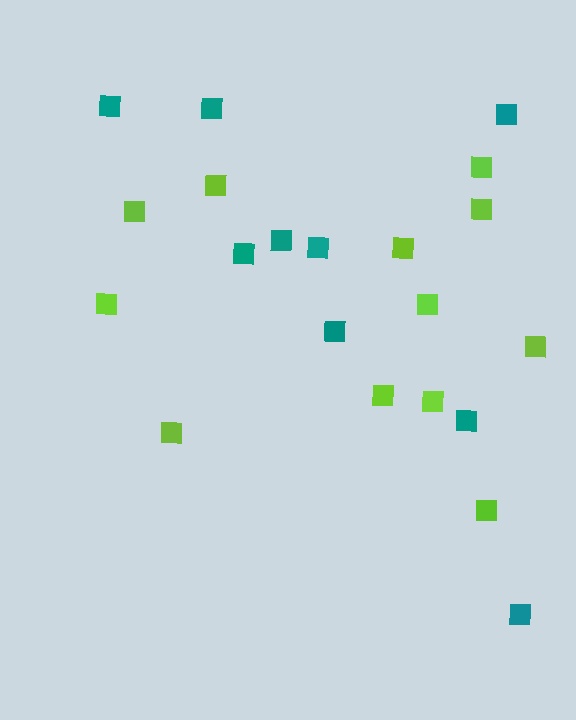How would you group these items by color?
There are 2 groups: one group of teal squares (9) and one group of lime squares (12).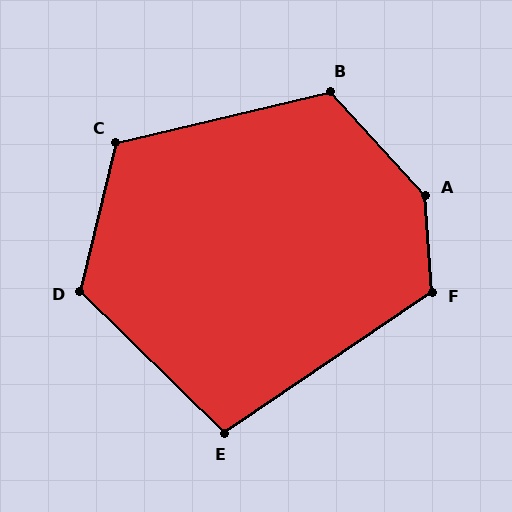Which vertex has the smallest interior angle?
E, at approximately 101 degrees.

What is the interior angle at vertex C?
Approximately 117 degrees (obtuse).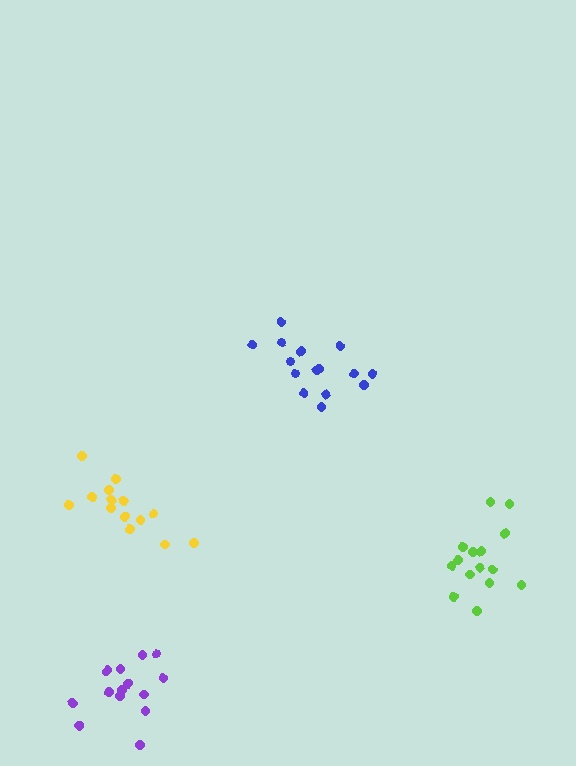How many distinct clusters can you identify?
There are 4 distinct clusters.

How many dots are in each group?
Group 1: 15 dots, Group 2: 15 dots, Group 3: 14 dots, Group 4: 15 dots (59 total).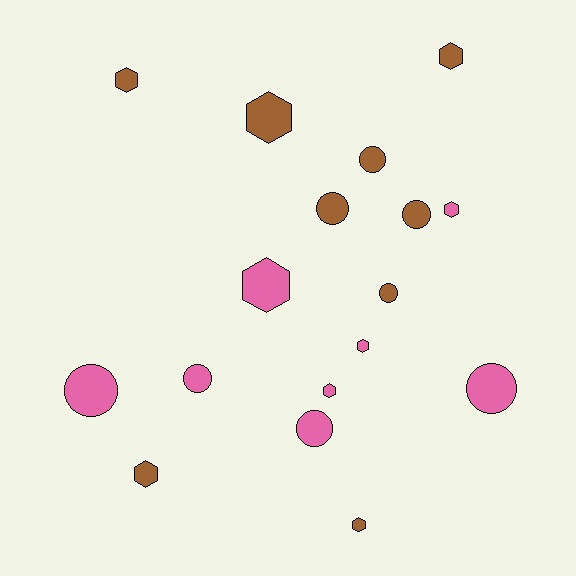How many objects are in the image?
There are 17 objects.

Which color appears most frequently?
Brown, with 9 objects.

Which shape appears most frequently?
Hexagon, with 9 objects.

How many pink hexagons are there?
There are 4 pink hexagons.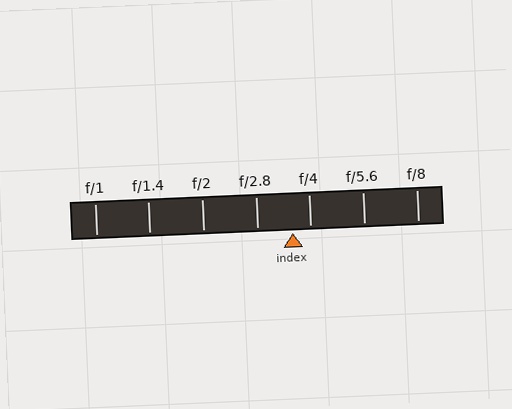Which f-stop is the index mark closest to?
The index mark is closest to f/4.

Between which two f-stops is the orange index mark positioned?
The index mark is between f/2.8 and f/4.